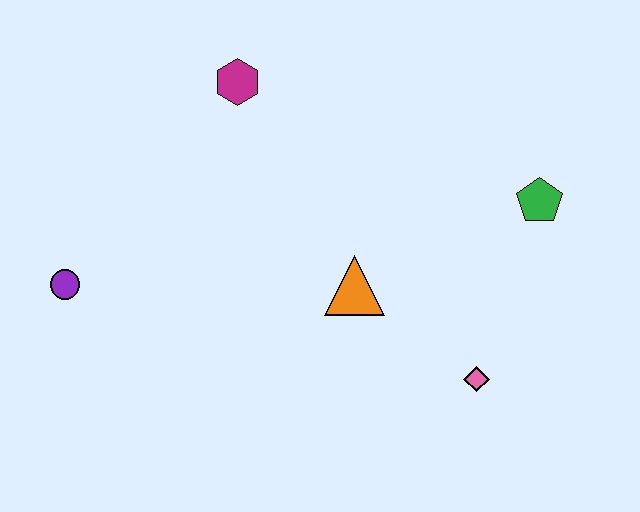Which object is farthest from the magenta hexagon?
The pink diamond is farthest from the magenta hexagon.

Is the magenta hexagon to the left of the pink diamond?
Yes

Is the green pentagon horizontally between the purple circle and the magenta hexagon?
No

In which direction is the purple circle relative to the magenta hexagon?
The purple circle is below the magenta hexagon.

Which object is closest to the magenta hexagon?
The orange triangle is closest to the magenta hexagon.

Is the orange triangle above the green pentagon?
No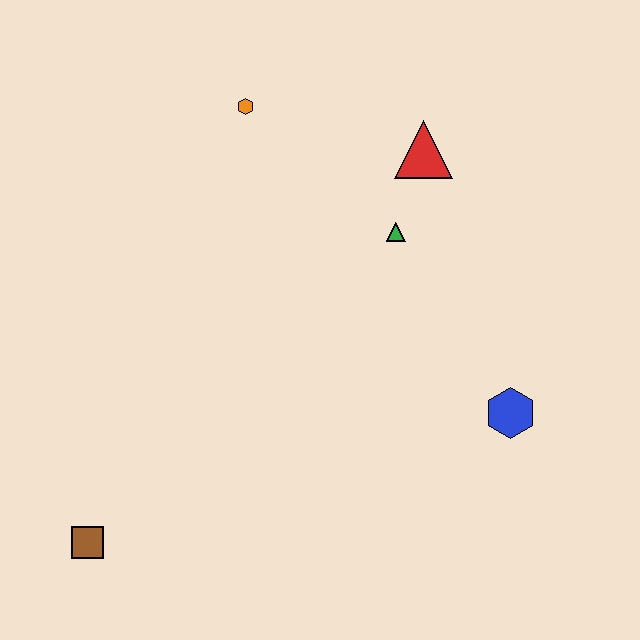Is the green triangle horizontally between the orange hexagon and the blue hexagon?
Yes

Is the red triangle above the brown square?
Yes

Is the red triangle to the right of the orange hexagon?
Yes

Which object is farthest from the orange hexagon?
The brown square is farthest from the orange hexagon.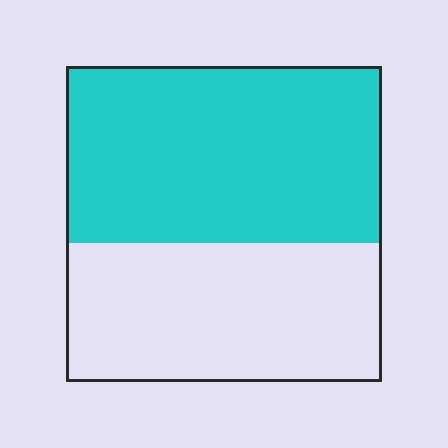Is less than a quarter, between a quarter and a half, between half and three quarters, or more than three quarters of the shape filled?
Between half and three quarters.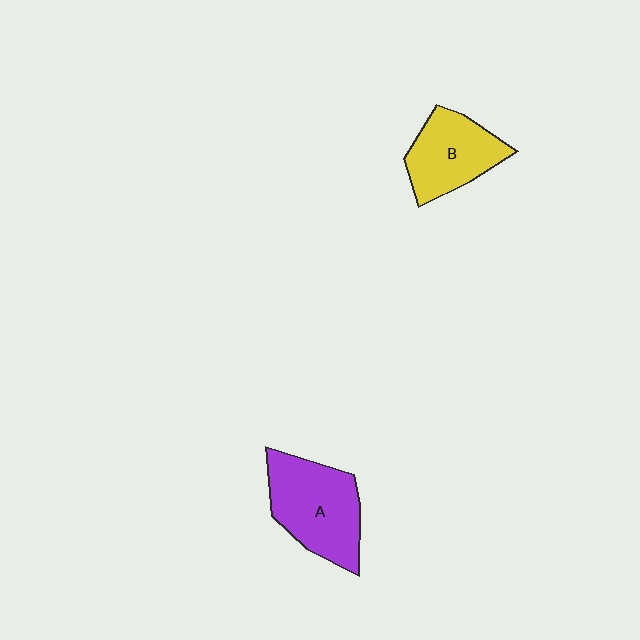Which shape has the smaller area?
Shape B (yellow).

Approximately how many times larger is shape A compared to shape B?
Approximately 1.3 times.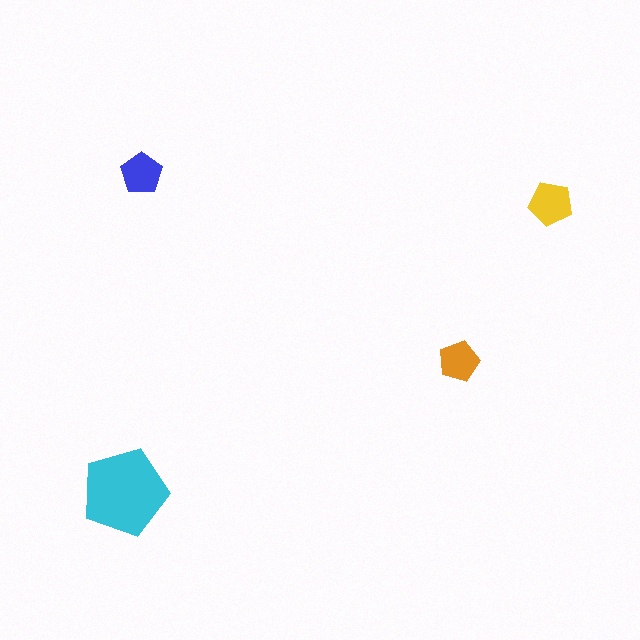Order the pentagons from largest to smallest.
the cyan one, the yellow one, the blue one, the orange one.